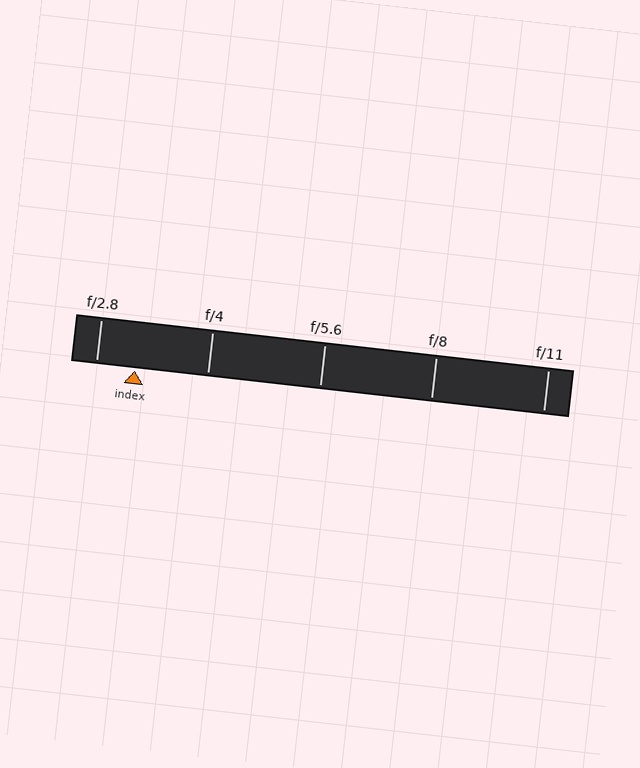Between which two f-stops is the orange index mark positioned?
The index mark is between f/2.8 and f/4.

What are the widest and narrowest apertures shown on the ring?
The widest aperture shown is f/2.8 and the narrowest is f/11.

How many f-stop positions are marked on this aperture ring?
There are 5 f-stop positions marked.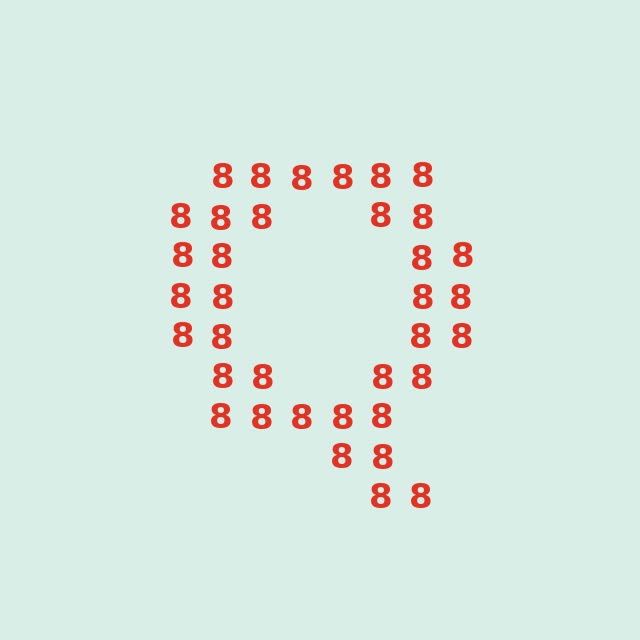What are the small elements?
The small elements are digit 8's.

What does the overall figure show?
The overall figure shows the letter Q.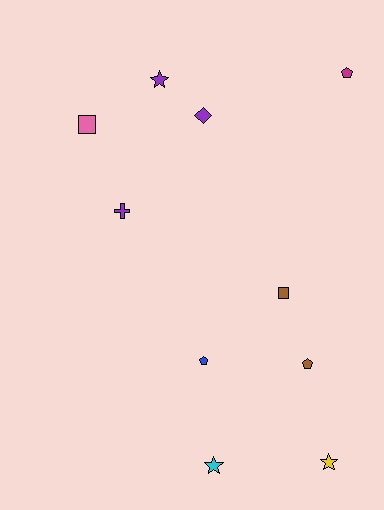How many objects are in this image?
There are 10 objects.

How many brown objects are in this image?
There are 2 brown objects.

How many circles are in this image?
There are no circles.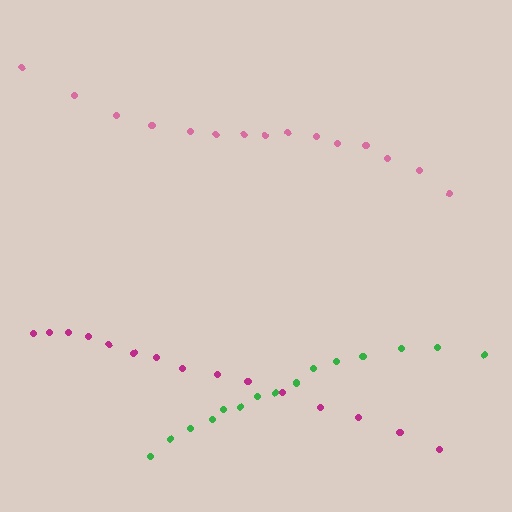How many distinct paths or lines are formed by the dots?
There are 3 distinct paths.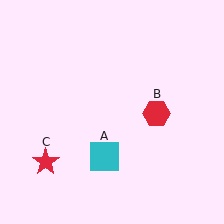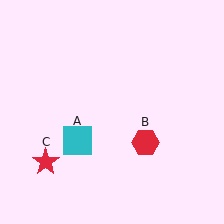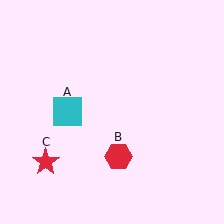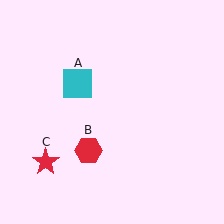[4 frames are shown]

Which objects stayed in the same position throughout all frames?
Red star (object C) remained stationary.